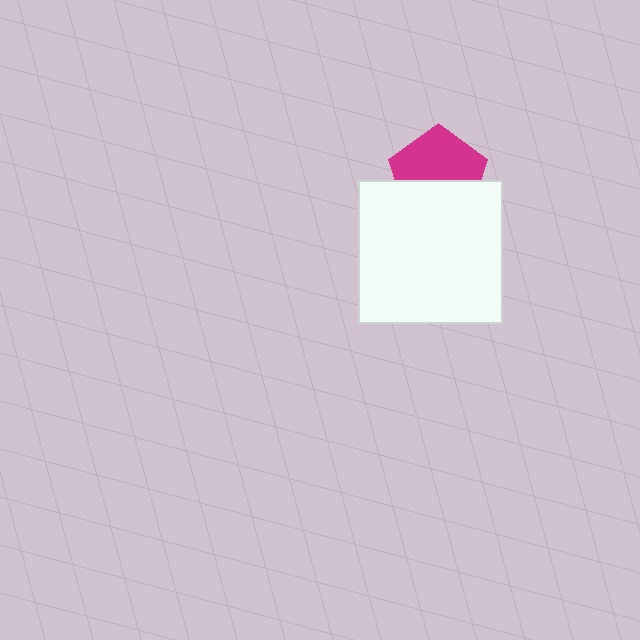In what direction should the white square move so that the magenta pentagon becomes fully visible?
The white square should move down. That is the shortest direction to clear the overlap and leave the magenta pentagon fully visible.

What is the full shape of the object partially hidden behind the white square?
The partially hidden object is a magenta pentagon.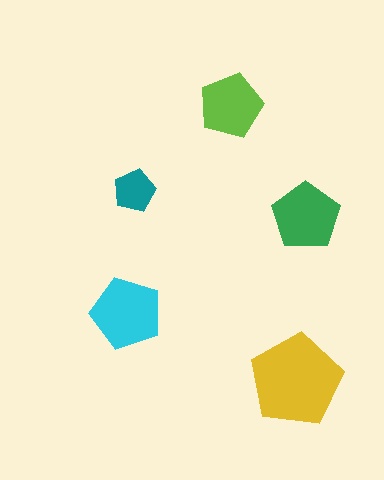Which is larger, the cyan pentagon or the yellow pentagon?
The yellow one.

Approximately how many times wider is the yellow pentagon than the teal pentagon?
About 2 times wider.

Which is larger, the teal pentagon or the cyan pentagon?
The cyan one.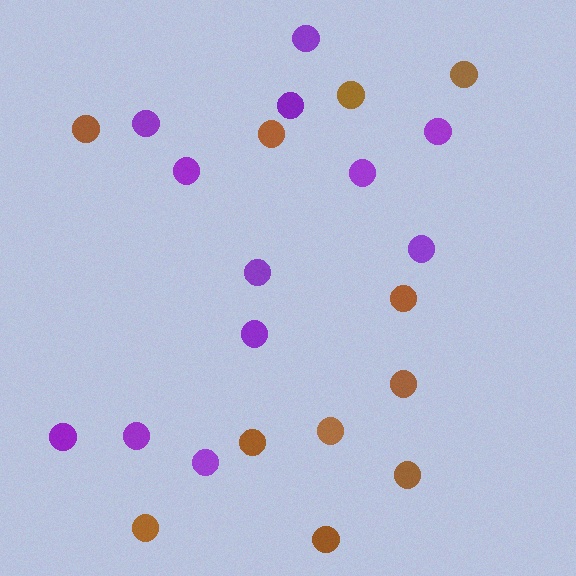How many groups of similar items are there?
There are 2 groups: one group of brown circles (11) and one group of purple circles (12).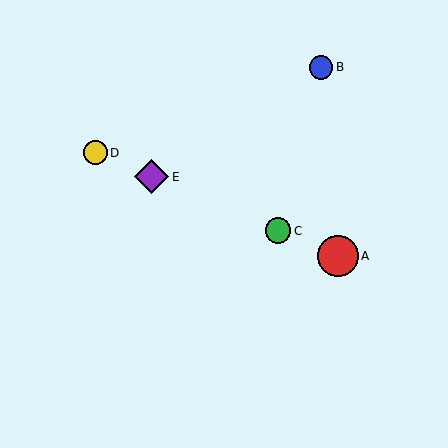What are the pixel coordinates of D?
Object D is at (95, 153).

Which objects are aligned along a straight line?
Objects A, C, D, E are aligned along a straight line.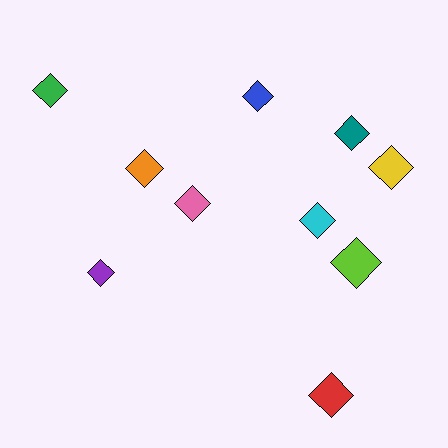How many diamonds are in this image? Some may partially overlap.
There are 10 diamonds.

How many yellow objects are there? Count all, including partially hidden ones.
There is 1 yellow object.